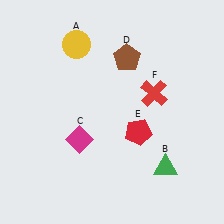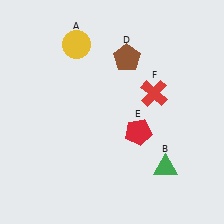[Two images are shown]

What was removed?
The magenta diamond (C) was removed in Image 2.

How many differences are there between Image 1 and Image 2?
There is 1 difference between the two images.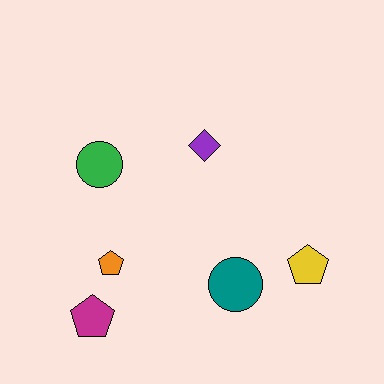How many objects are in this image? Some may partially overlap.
There are 6 objects.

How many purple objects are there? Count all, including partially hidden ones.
There is 1 purple object.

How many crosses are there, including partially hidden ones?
There are no crosses.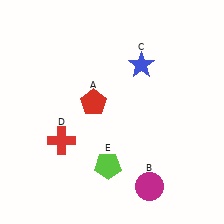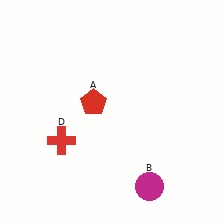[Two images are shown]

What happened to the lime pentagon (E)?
The lime pentagon (E) was removed in Image 2. It was in the bottom-left area of Image 1.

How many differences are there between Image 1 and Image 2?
There are 2 differences between the two images.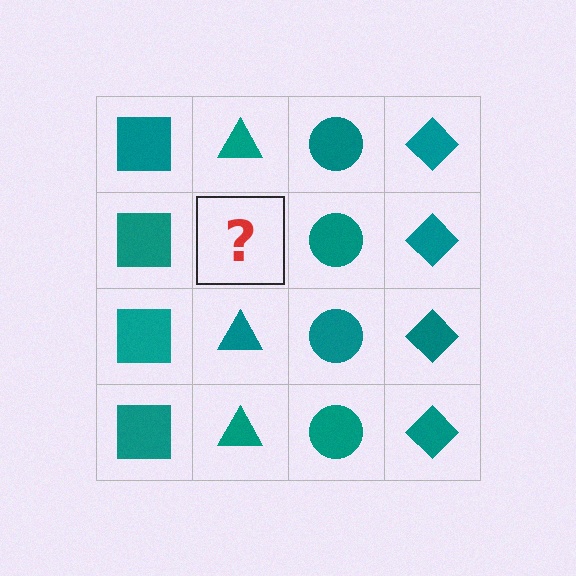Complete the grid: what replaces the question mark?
The question mark should be replaced with a teal triangle.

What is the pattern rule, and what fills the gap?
The rule is that each column has a consistent shape. The gap should be filled with a teal triangle.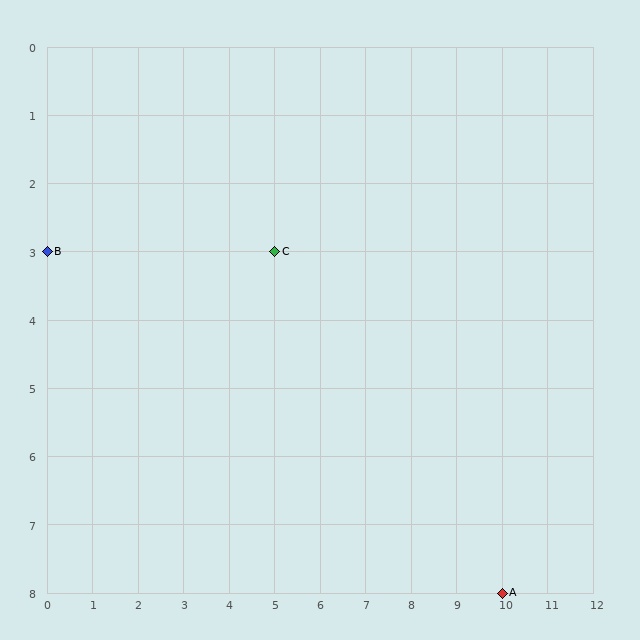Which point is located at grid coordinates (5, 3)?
Point C is at (5, 3).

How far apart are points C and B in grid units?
Points C and B are 5 columns apart.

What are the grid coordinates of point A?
Point A is at grid coordinates (10, 8).